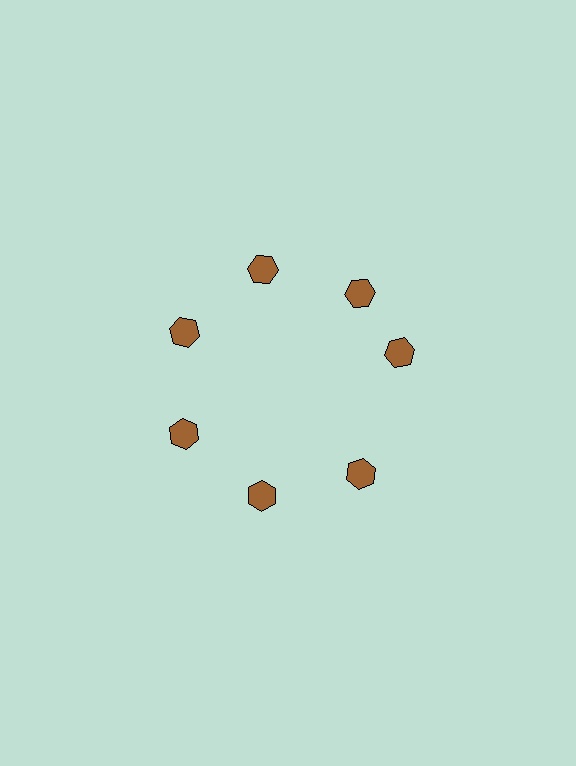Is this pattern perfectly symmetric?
No. The 7 brown hexagons are arranged in a ring, but one element near the 3 o'clock position is rotated out of alignment along the ring, breaking the 7-fold rotational symmetry.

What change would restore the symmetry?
The symmetry would be restored by rotating it back into even spacing with its neighbors so that all 7 hexagons sit at equal angles and equal distance from the center.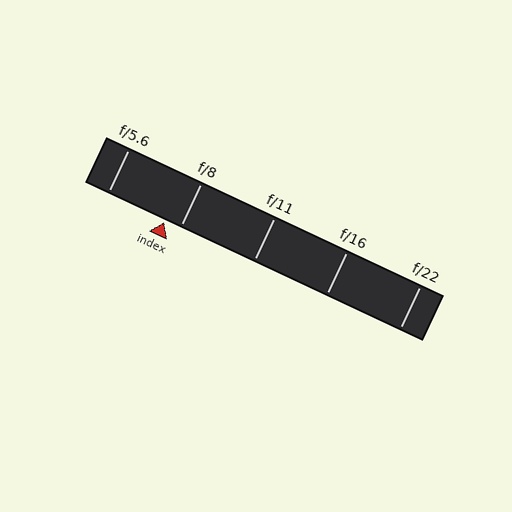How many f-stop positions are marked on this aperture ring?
There are 5 f-stop positions marked.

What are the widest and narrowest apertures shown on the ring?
The widest aperture shown is f/5.6 and the narrowest is f/22.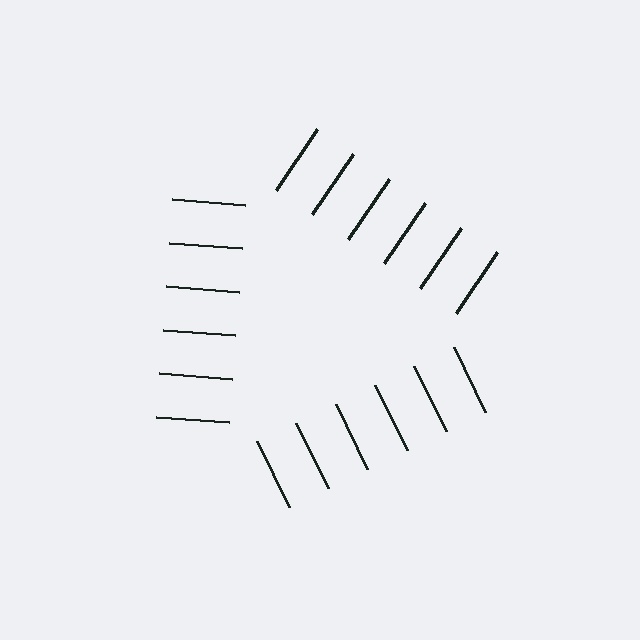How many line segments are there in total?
18 — 6 along each of the 3 edges.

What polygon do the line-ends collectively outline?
An illusory triangle — the line segments terminate on its edges but no continuous stroke is drawn.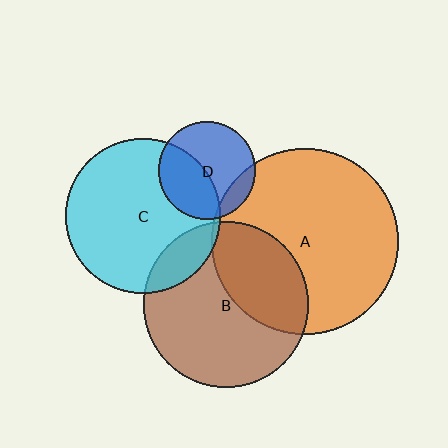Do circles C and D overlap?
Yes.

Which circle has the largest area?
Circle A (orange).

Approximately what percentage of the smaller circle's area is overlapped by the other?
Approximately 45%.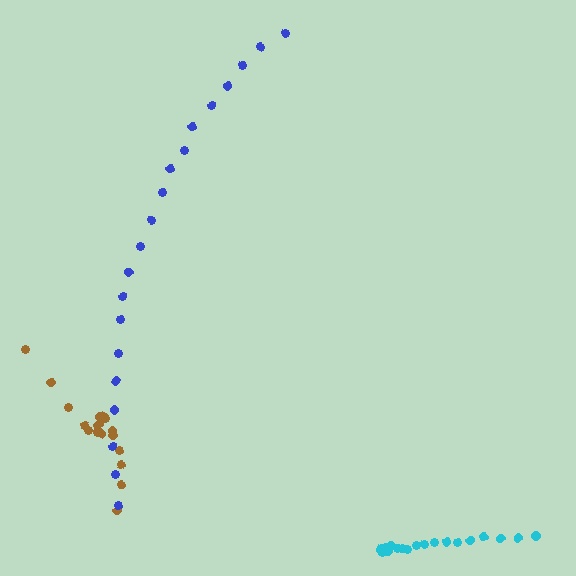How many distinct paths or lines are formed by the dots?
There are 3 distinct paths.